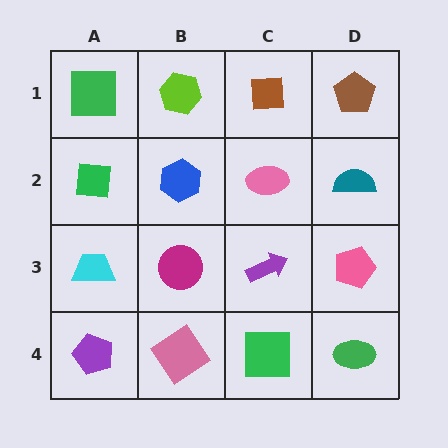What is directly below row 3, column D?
A green ellipse.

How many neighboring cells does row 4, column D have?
2.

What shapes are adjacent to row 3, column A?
A green square (row 2, column A), a purple pentagon (row 4, column A), a magenta circle (row 3, column B).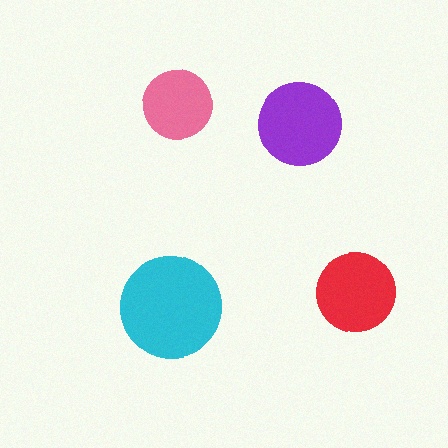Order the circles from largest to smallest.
the cyan one, the purple one, the red one, the pink one.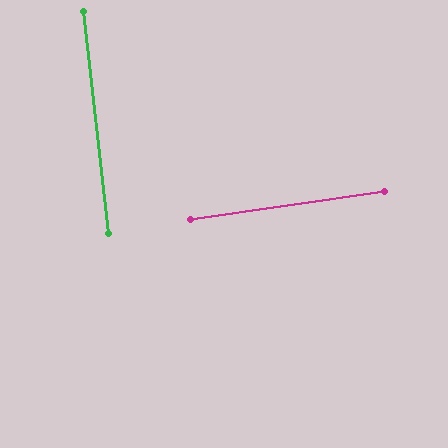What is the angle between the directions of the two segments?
Approximately 88 degrees.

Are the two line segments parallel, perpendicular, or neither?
Perpendicular — they meet at approximately 88°.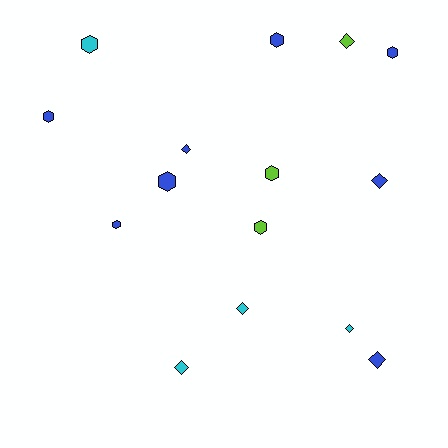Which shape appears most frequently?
Hexagon, with 8 objects.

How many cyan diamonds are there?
There are 3 cyan diamonds.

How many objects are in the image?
There are 15 objects.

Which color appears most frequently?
Blue, with 8 objects.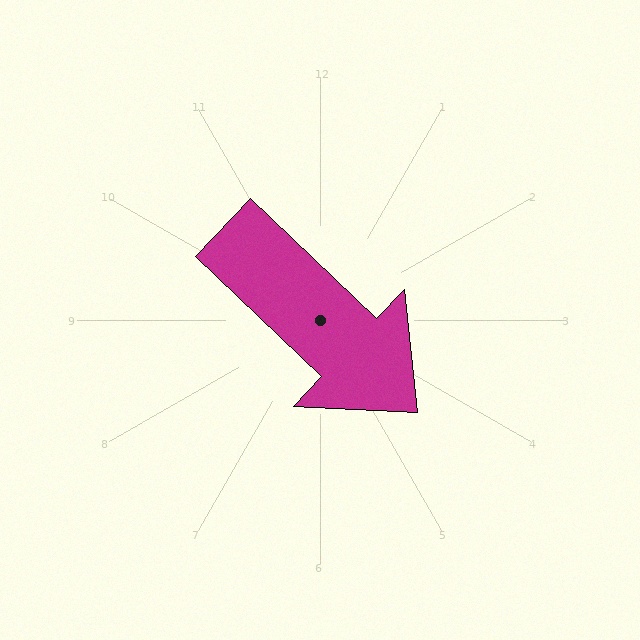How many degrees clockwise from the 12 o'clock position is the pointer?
Approximately 134 degrees.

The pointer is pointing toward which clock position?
Roughly 4 o'clock.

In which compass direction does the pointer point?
Southeast.